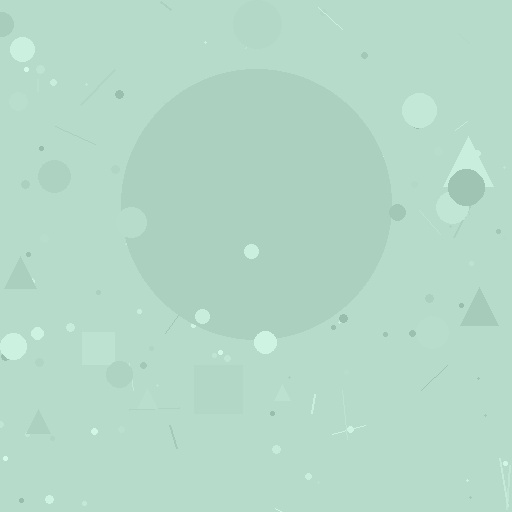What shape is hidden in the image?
A circle is hidden in the image.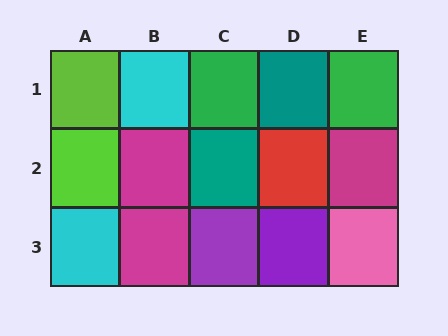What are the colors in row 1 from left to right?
Lime, cyan, green, teal, green.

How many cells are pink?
1 cell is pink.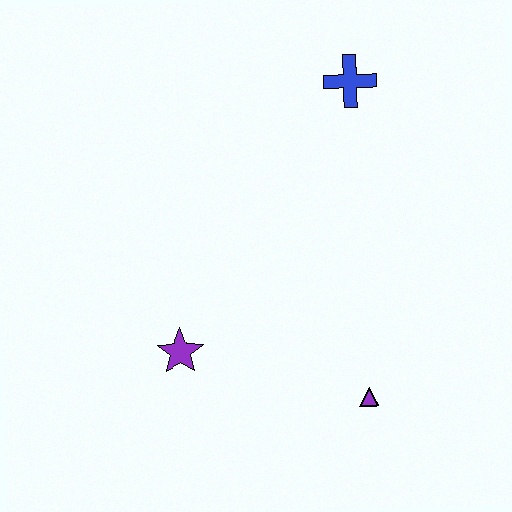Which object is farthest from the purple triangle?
The blue cross is farthest from the purple triangle.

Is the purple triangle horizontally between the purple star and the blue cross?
No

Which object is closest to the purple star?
The purple triangle is closest to the purple star.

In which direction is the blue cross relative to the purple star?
The blue cross is above the purple star.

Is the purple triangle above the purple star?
No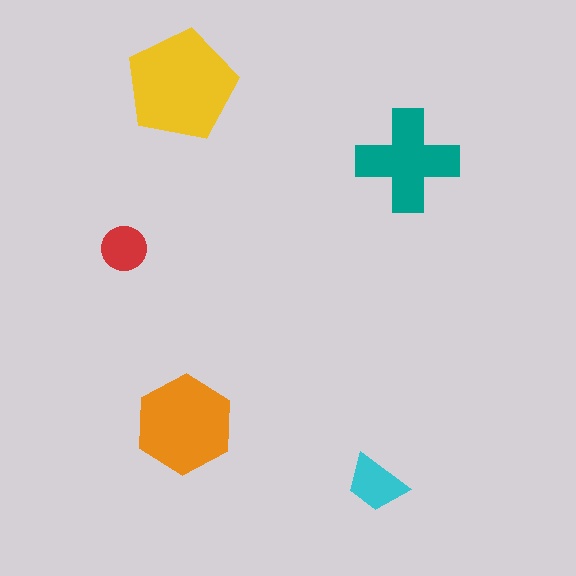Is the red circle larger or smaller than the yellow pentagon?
Smaller.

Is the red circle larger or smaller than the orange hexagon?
Smaller.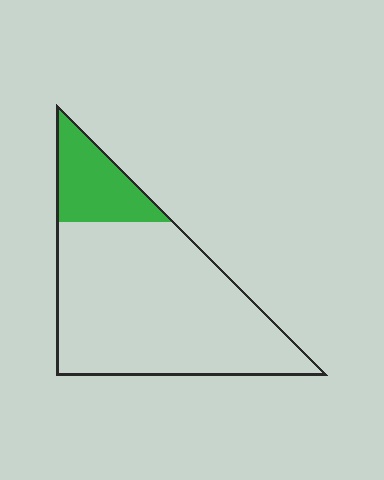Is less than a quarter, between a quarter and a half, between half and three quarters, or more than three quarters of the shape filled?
Less than a quarter.